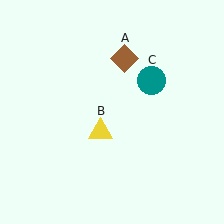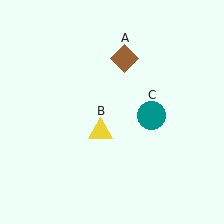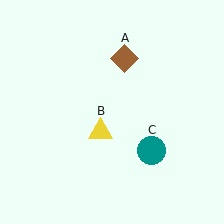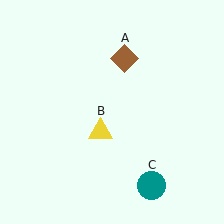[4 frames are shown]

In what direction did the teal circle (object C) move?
The teal circle (object C) moved down.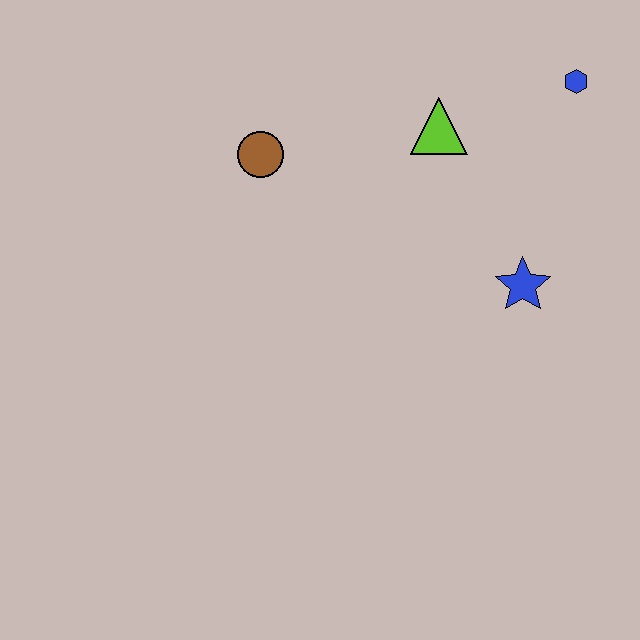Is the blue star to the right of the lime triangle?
Yes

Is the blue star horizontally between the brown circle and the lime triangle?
No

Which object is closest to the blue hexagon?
The lime triangle is closest to the blue hexagon.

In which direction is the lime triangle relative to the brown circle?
The lime triangle is to the right of the brown circle.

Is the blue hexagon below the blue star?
No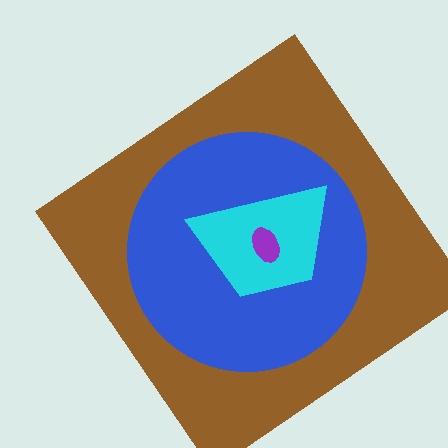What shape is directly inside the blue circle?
The cyan trapezoid.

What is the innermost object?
The purple ellipse.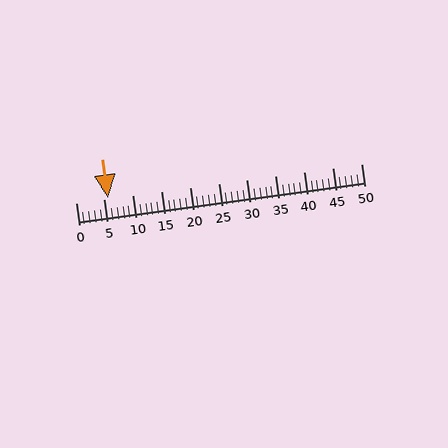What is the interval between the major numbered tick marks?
The major tick marks are spaced 5 units apart.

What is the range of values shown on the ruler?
The ruler shows values from 0 to 50.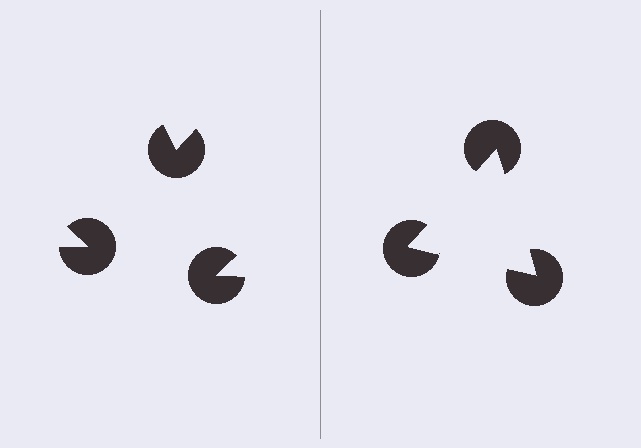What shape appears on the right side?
An illusory triangle.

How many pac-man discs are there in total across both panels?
6 — 3 on each side.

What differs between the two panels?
The pac-man discs are positioned identically on both sides; only the wedge orientations differ. On the right they align to a triangle; on the left they are misaligned.